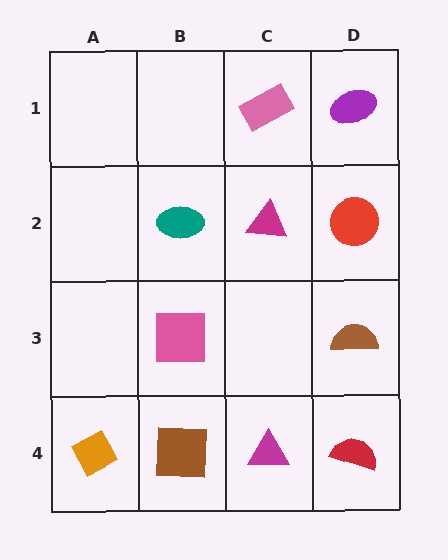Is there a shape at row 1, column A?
No, that cell is empty.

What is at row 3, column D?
A brown semicircle.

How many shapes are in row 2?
3 shapes.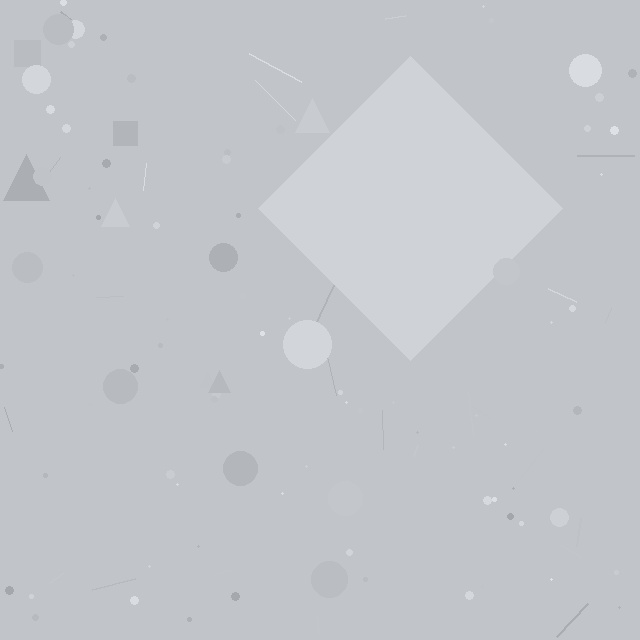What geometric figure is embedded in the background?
A diamond is embedded in the background.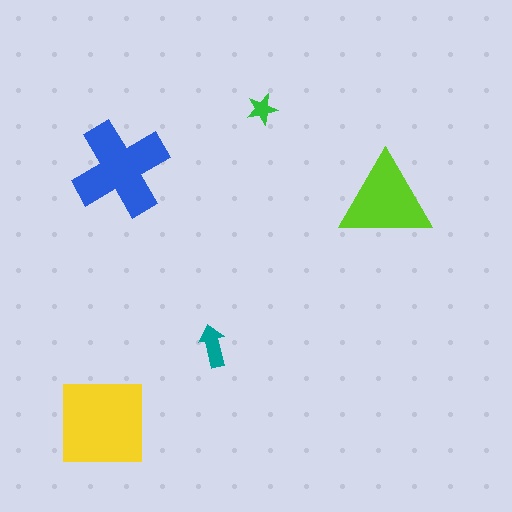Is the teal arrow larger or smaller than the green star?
Larger.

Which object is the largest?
The yellow square.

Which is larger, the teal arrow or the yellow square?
The yellow square.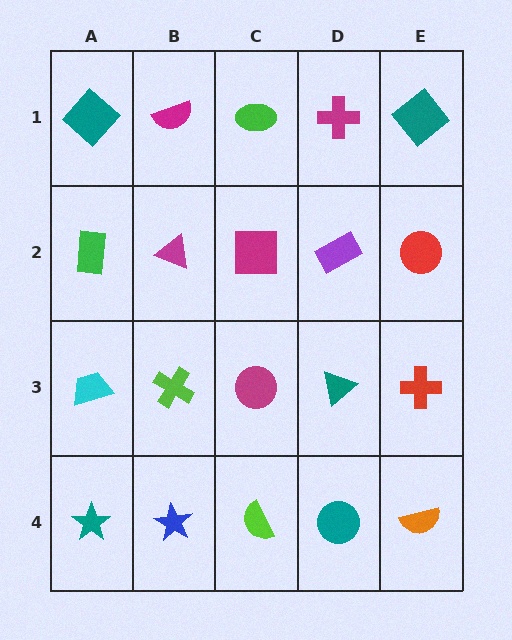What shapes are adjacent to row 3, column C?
A magenta square (row 2, column C), a lime semicircle (row 4, column C), a lime cross (row 3, column B), a teal triangle (row 3, column D).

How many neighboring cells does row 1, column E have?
2.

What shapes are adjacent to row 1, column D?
A purple rectangle (row 2, column D), a green ellipse (row 1, column C), a teal diamond (row 1, column E).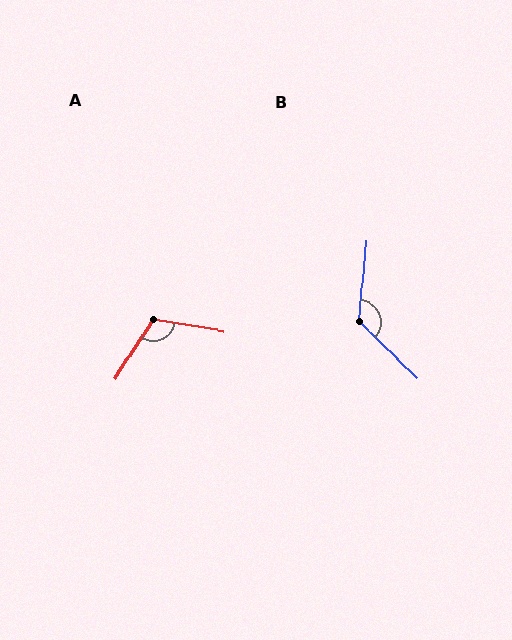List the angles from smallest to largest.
A (112°), B (129°).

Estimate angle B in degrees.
Approximately 129 degrees.